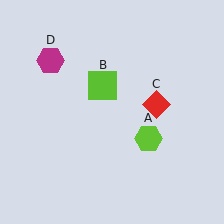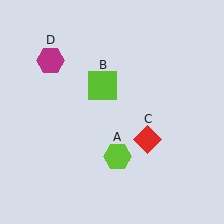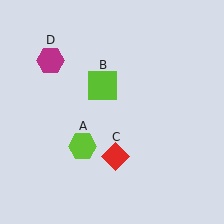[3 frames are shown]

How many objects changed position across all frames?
2 objects changed position: lime hexagon (object A), red diamond (object C).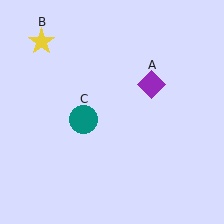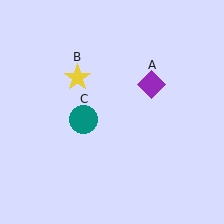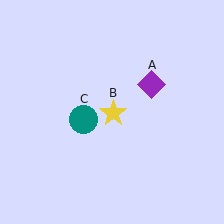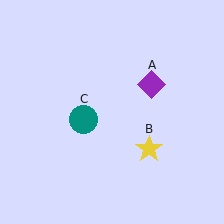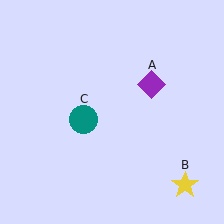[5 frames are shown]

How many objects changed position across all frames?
1 object changed position: yellow star (object B).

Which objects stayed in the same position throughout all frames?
Purple diamond (object A) and teal circle (object C) remained stationary.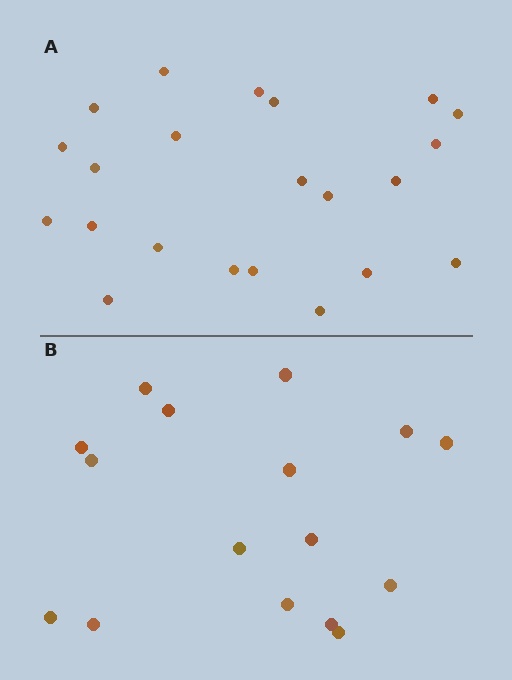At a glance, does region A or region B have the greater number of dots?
Region A (the top region) has more dots.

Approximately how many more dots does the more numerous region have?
Region A has about 6 more dots than region B.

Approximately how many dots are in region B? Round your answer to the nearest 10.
About 20 dots. (The exact count is 16, which rounds to 20.)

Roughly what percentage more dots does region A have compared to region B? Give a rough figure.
About 40% more.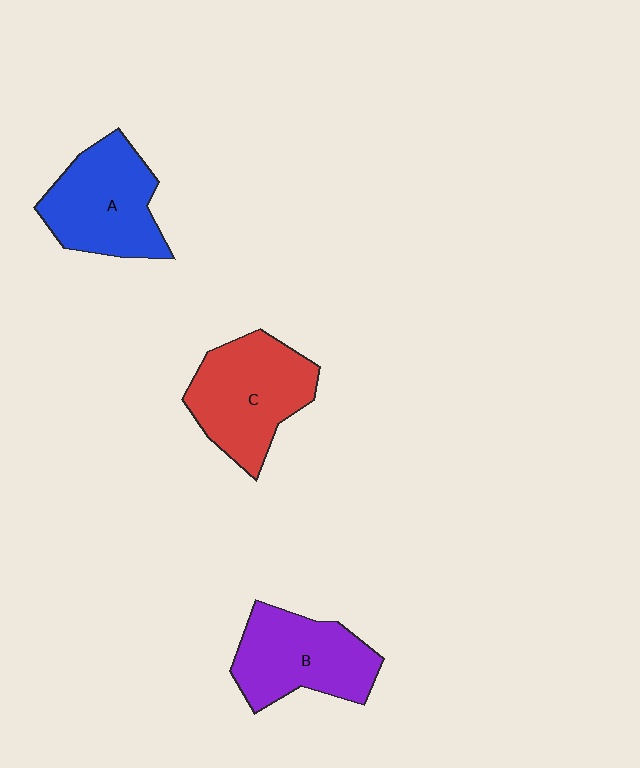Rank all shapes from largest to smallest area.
From largest to smallest: C (red), A (blue), B (purple).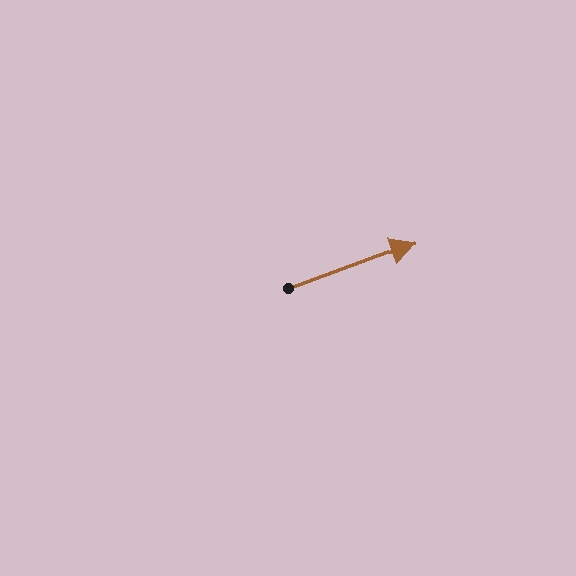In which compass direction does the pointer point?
East.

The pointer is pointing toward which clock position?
Roughly 2 o'clock.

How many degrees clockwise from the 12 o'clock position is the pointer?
Approximately 70 degrees.